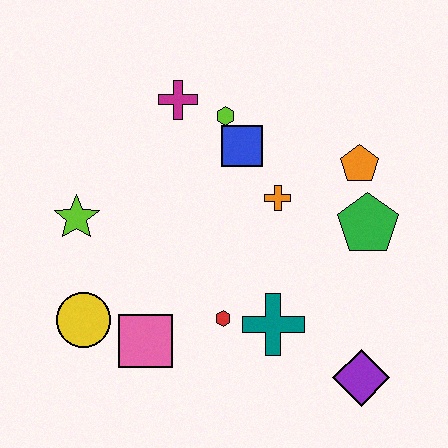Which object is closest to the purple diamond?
The teal cross is closest to the purple diamond.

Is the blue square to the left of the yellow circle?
No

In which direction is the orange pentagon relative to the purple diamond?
The orange pentagon is above the purple diamond.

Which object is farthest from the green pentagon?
The yellow circle is farthest from the green pentagon.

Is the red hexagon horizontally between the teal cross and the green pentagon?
No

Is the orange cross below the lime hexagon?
Yes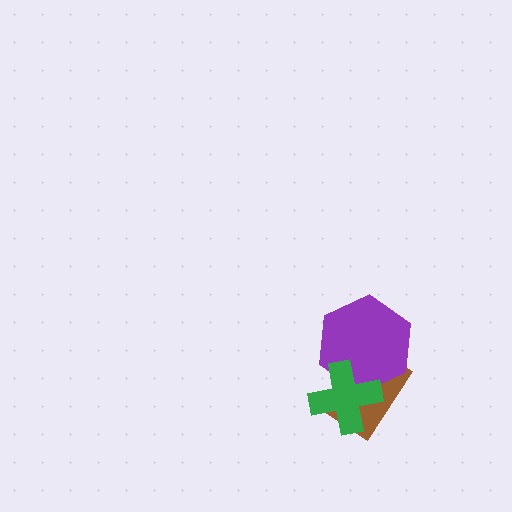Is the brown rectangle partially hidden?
Yes, it is partially covered by another shape.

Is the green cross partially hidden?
No, no other shape covers it.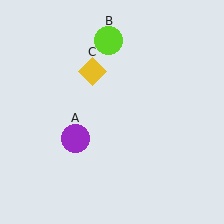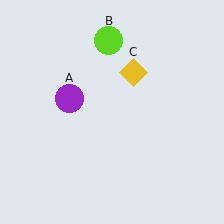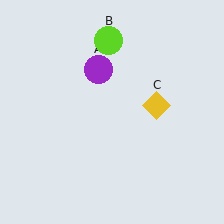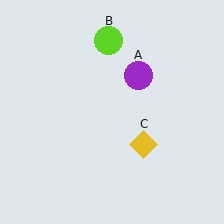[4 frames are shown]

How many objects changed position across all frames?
2 objects changed position: purple circle (object A), yellow diamond (object C).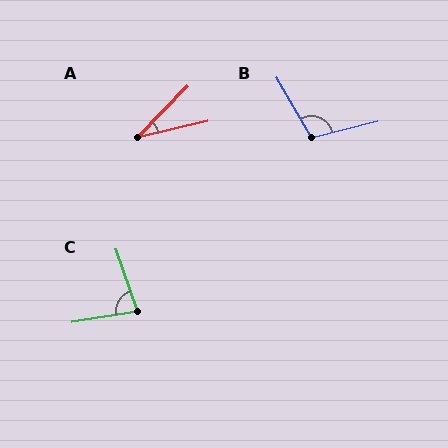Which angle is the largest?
B, at approximately 106 degrees.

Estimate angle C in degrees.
Approximately 80 degrees.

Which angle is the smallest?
A, at approximately 33 degrees.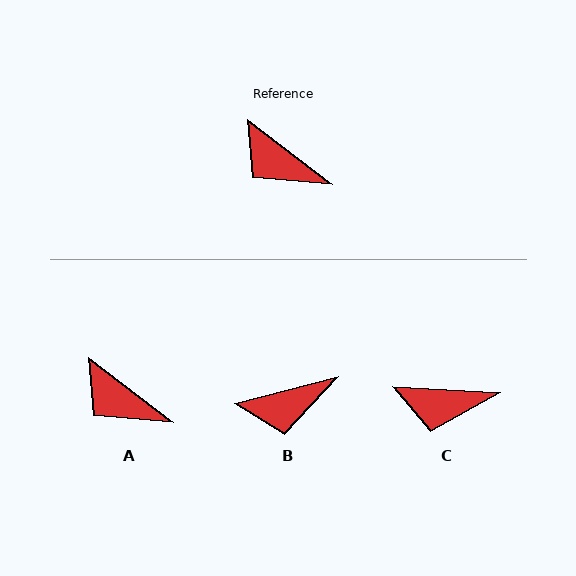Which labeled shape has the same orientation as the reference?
A.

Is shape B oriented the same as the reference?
No, it is off by about 53 degrees.